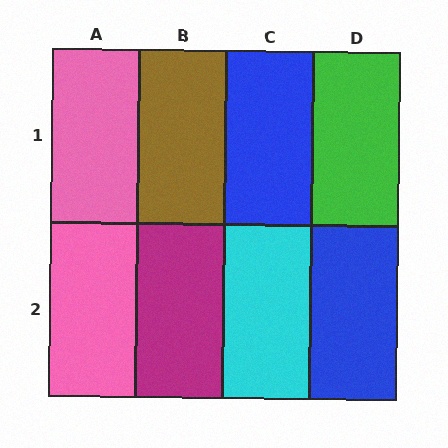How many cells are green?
1 cell is green.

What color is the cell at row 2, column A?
Pink.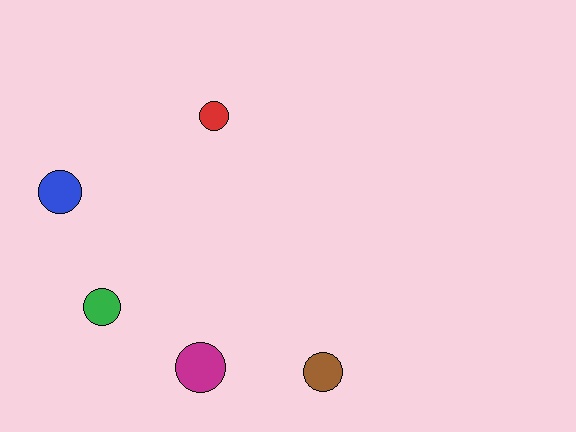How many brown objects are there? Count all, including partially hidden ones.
There is 1 brown object.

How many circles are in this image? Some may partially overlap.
There are 5 circles.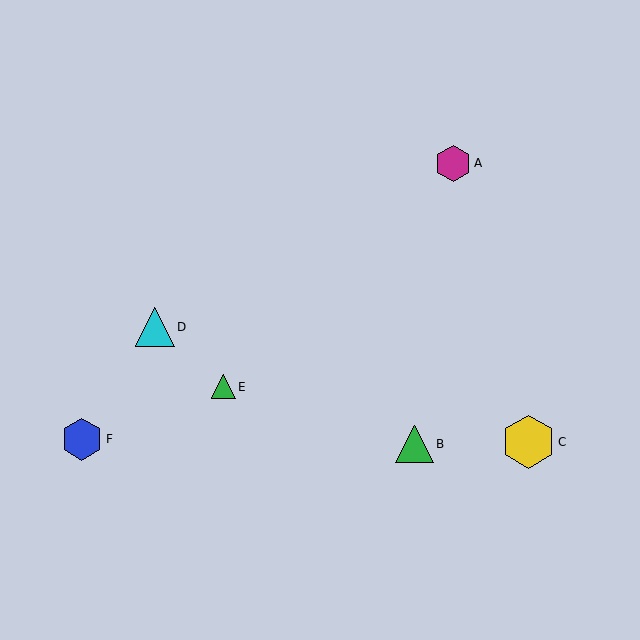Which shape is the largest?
The yellow hexagon (labeled C) is the largest.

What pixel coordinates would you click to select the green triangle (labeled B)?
Click at (415, 444) to select the green triangle B.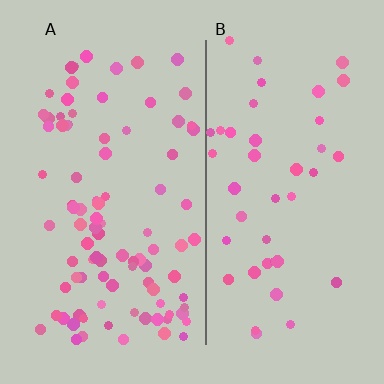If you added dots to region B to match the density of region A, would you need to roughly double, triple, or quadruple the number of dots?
Approximately double.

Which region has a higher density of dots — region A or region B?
A (the left).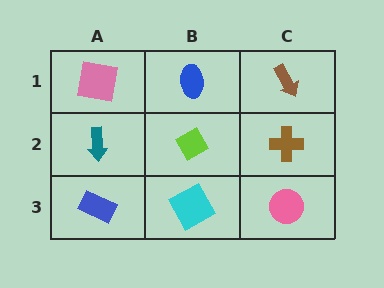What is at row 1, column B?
A blue ellipse.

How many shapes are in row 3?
3 shapes.